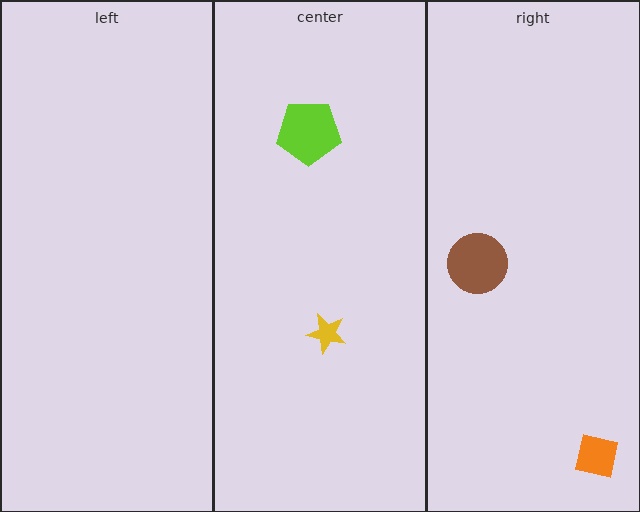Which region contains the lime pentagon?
The center region.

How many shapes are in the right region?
2.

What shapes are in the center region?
The yellow star, the lime pentagon.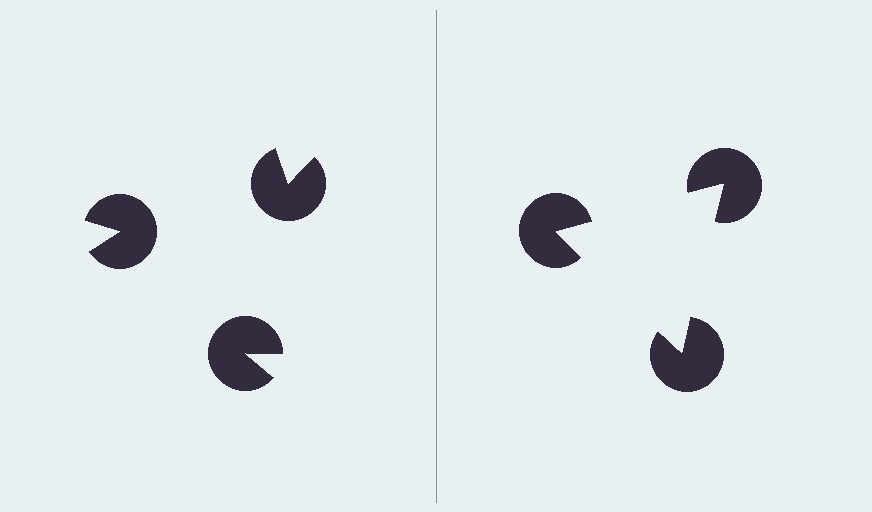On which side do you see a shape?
An illusory triangle appears on the right side. On the left side the wedge cuts are rotated, so no coherent shape forms.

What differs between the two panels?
The pac-man discs are positioned identically on both sides; only the wedge orientations differ. On the right they align to a triangle; on the left they are misaligned.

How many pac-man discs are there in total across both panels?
6 — 3 on each side.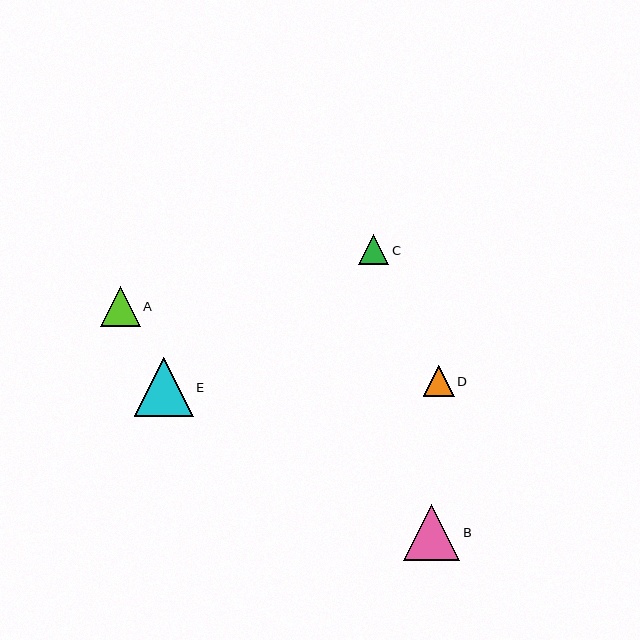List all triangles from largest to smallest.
From largest to smallest: E, B, A, D, C.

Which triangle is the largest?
Triangle E is the largest with a size of approximately 58 pixels.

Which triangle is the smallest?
Triangle C is the smallest with a size of approximately 30 pixels.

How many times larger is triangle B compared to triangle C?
Triangle B is approximately 1.9 times the size of triangle C.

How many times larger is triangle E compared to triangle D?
Triangle E is approximately 1.9 times the size of triangle D.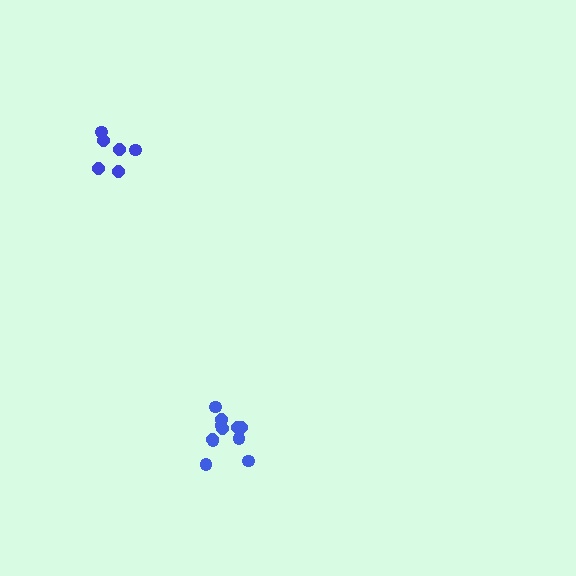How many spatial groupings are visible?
There are 2 spatial groupings.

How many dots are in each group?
Group 1: 6 dots, Group 2: 11 dots (17 total).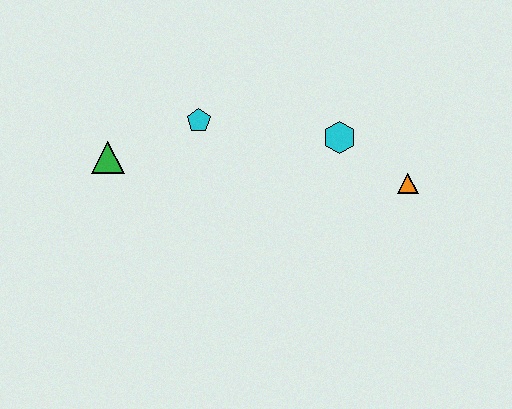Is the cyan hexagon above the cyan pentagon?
No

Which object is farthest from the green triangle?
The orange triangle is farthest from the green triangle.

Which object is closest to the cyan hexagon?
The orange triangle is closest to the cyan hexagon.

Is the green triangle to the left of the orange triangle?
Yes